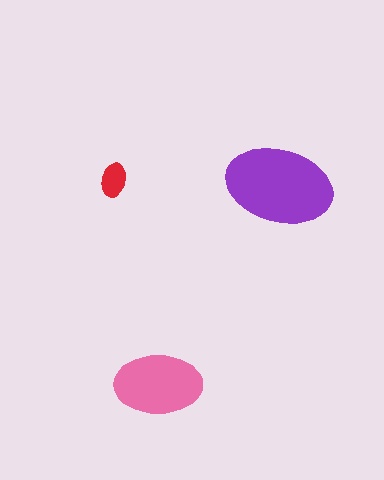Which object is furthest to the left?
The red ellipse is leftmost.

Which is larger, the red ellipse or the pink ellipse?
The pink one.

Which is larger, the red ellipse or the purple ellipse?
The purple one.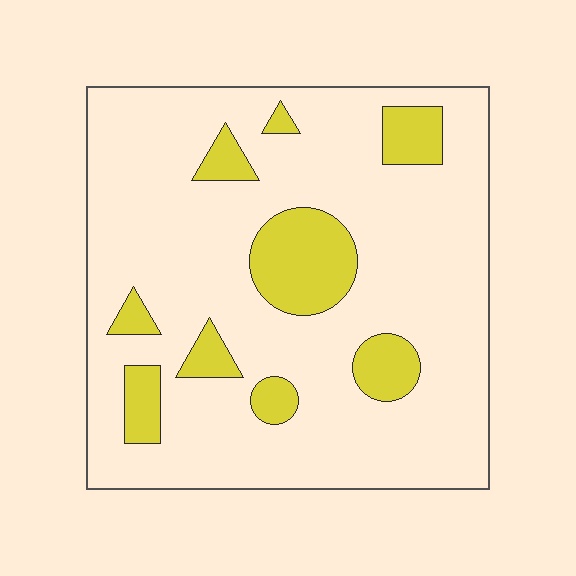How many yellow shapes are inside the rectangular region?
9.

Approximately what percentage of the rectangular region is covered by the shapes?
Approximately 15%.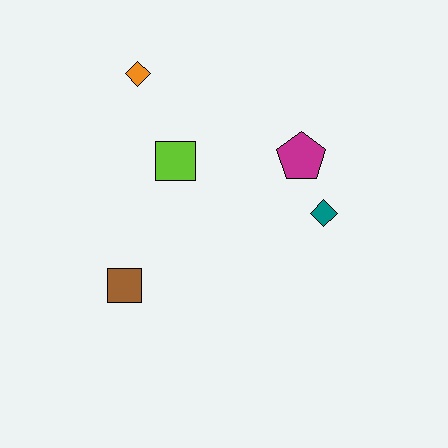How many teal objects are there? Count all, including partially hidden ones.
There is 1 teal object.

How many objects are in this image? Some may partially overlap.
There are 5 objects.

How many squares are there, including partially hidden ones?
There are 2 squares.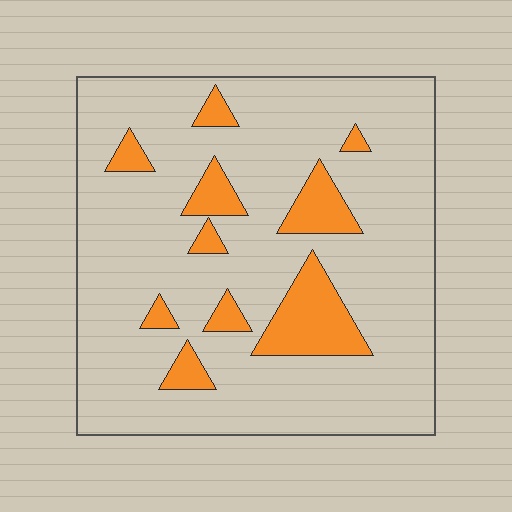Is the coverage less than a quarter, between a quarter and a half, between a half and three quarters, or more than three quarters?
Less than a quarter.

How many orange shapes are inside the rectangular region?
10.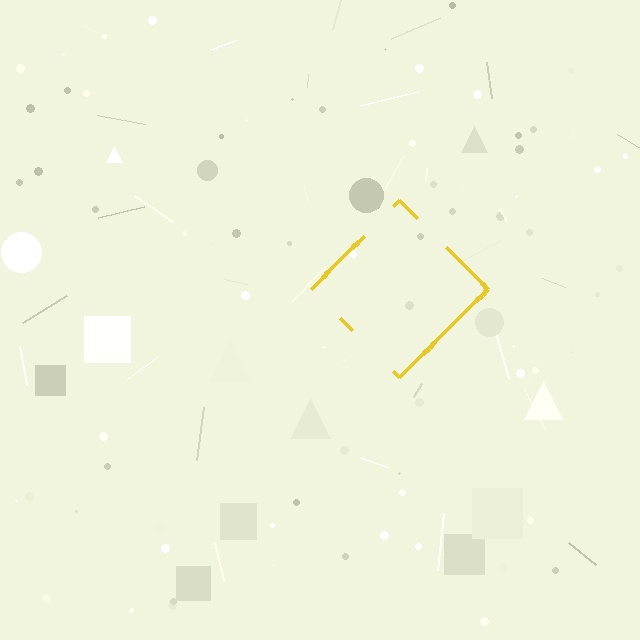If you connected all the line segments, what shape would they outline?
They would outline a diamond.